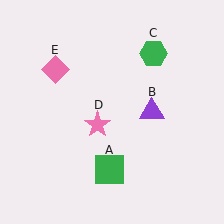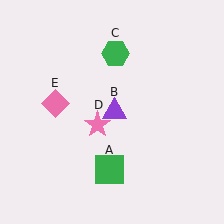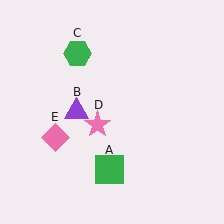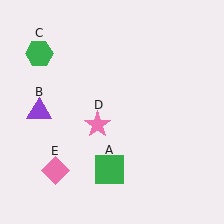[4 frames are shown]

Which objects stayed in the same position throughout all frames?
Green square (object A) and pink star (object D) remained stationary.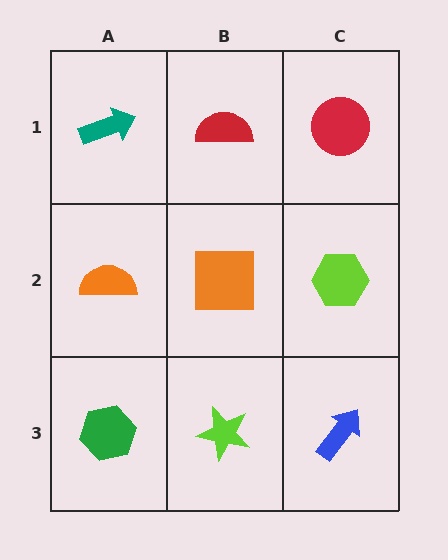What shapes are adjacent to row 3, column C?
A lime hexagon (row 2, column C), a lime star (row 3, column B).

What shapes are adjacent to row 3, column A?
An orange semicircle (row 2, column A), a lime star (row 3, column B).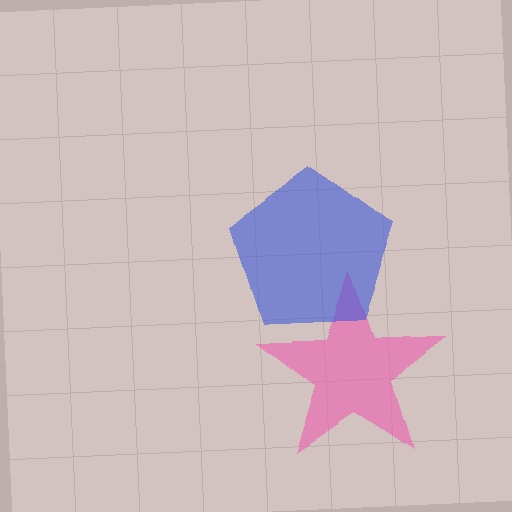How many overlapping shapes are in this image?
There are 2 overlapping shapes in the image.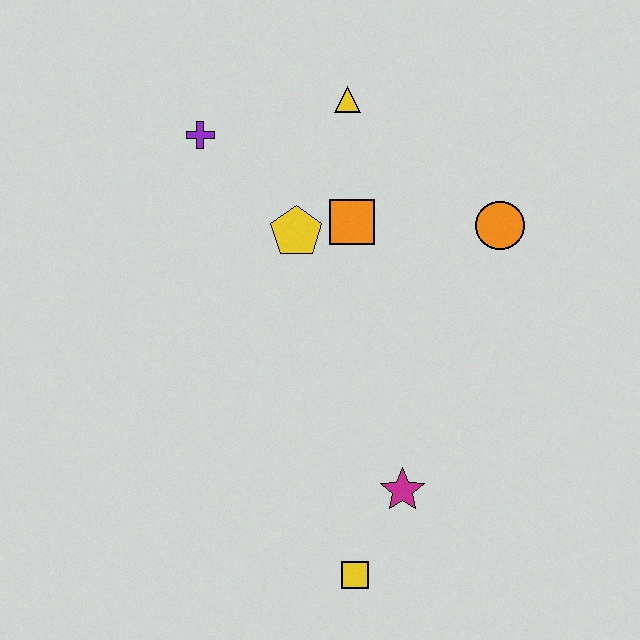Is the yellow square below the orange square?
Yes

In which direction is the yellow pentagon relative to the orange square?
The yellow pentagon is to the left of the orange square.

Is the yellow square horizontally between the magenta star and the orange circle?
No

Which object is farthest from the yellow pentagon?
The yellow square is farthest from the yellow pentagon.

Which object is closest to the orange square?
The yellow pentagon is closest to the orange square.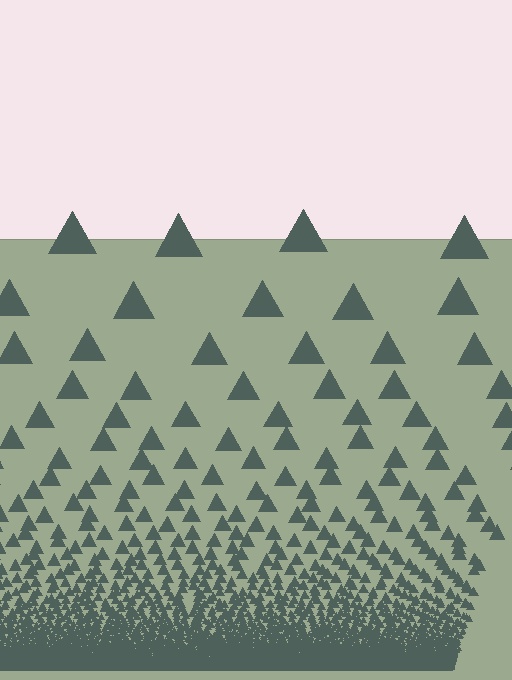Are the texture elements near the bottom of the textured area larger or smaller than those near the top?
Smaller. The gradient is inverted — elements near the bottom are smaller and denser.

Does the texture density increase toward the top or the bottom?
Density increases toward the bottom.